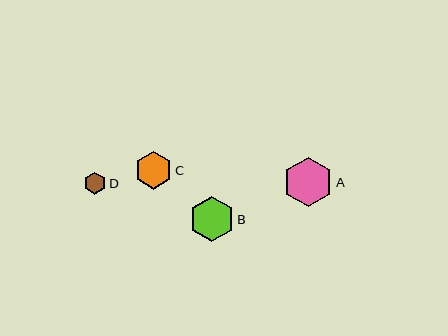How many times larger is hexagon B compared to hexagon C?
Hexagon B is approximately 1.2 times the size of hexagon C.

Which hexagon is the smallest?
Hexagon D is the smallest with a size of approximately 22 pixels.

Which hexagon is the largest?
Hexagon A is the largest with a size of approximately 50 pixels.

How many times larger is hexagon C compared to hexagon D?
Hexagon C is approximately 1.7 times the size of hexagon D.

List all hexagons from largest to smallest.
From largest to smallest: A, B, C, D.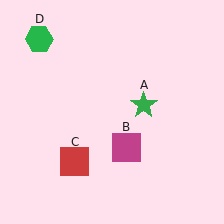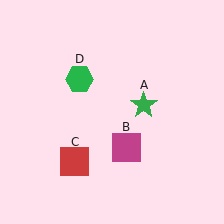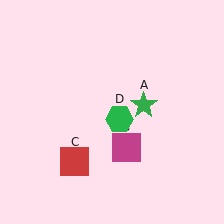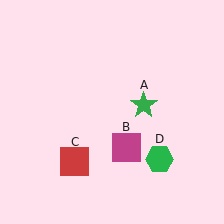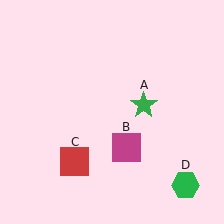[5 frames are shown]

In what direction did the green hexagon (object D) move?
The green hexagon (object D) moved down and to the right.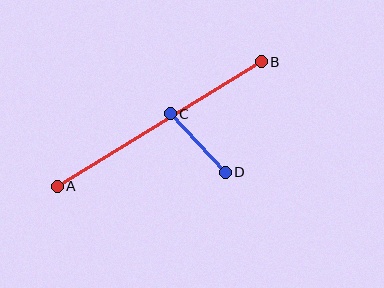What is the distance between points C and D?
The distance is approximately 80 pixels.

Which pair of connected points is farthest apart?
Points A and B are farthest apart.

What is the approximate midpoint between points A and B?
The midpoint is at approximately (159, 124) pixels.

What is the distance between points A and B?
The distance is approximately 239 pixels.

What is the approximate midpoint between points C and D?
The midpoint is at approximately (198, 143) pixels.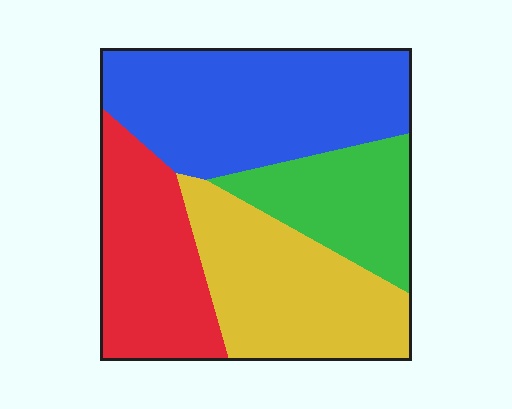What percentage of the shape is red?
Red takes up less than a quarter of the shape.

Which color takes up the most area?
Blue, at roughly 35%.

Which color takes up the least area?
Green, at roughly 15%.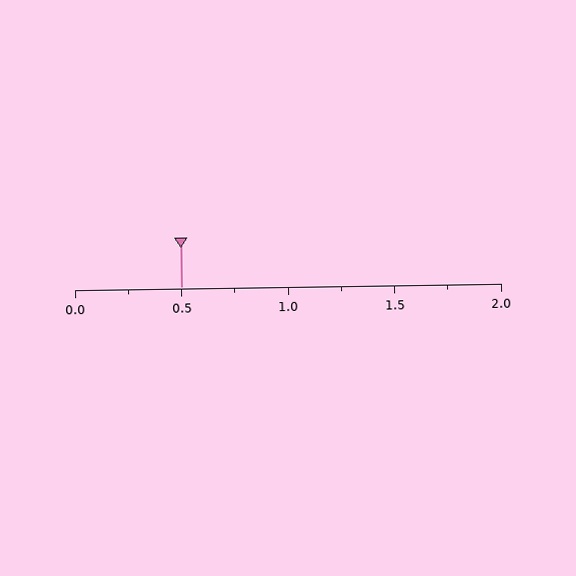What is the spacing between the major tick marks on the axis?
The major ticks are spaced 0.5 apart.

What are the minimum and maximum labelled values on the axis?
The axis runs from 0.0 to 2.0.